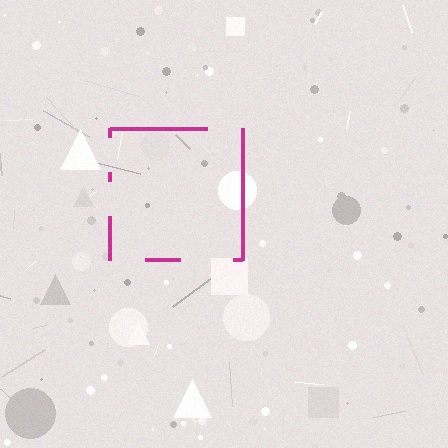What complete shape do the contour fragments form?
The contour fragments form a square.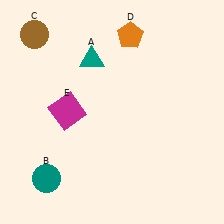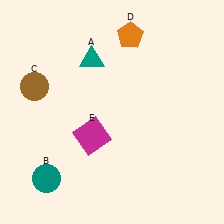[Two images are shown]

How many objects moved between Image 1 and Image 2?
2 objects moved between the two images.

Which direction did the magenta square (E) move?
The magenta square (E) moved down.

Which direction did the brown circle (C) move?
The brown circle (C) moved down.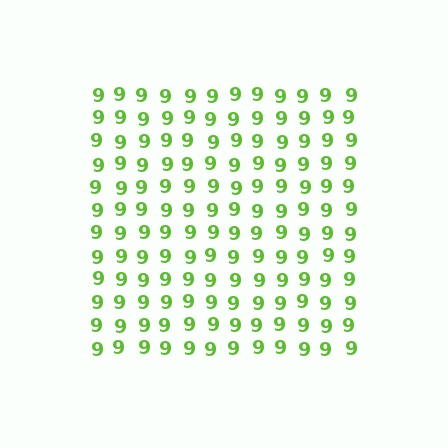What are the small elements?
The small elements are digit 9's.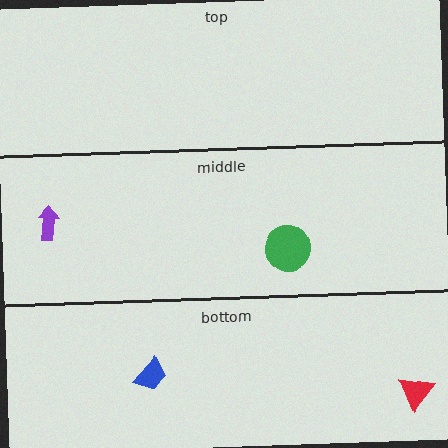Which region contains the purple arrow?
The middle region.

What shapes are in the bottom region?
The blue trapezoid, the red triangle.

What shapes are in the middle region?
The green circle, the purple arrow.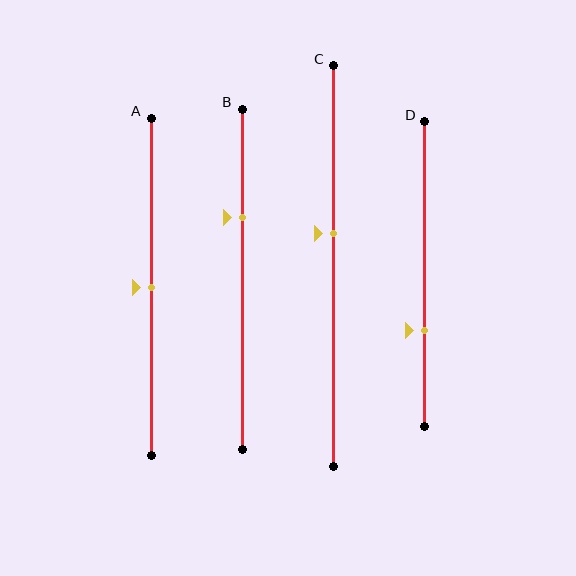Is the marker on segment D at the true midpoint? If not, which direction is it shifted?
No, the marker on segment D is shifted downward by about 18% of the segment length.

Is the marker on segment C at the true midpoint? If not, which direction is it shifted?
No, the marker on segment C is shifted upward by about 8% of the segment length.